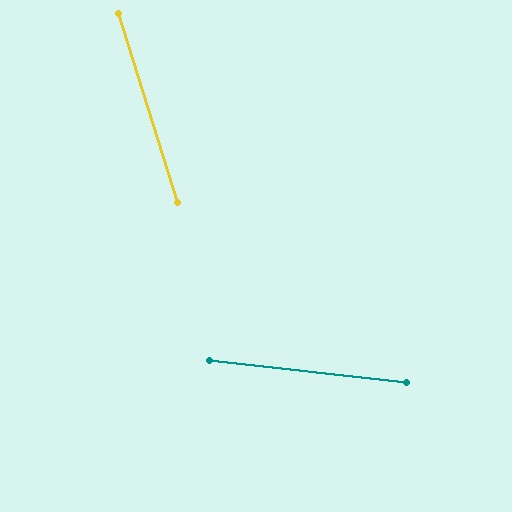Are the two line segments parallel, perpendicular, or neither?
Neither parallel nor perpendicular — they differ by about 66°.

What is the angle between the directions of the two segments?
Approximately 66 degrees.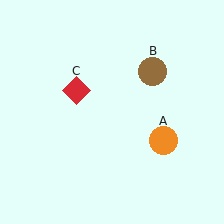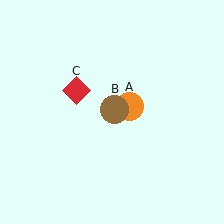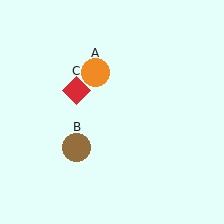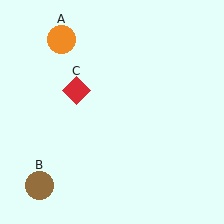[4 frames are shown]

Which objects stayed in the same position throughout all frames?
Red diamond (object C) remained stationary.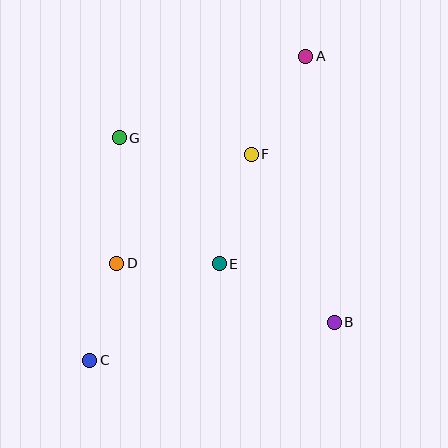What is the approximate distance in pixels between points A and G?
The distance between A and G is approximately 204 pixels.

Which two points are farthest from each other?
Points A and C are farthest from each other.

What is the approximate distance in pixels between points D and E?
The distance between D and E is approximately 103 pixels.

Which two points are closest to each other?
Points C and D are closest to each other.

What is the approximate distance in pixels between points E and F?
The distance between E and F is approximately 114 pixels.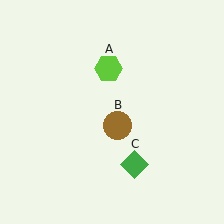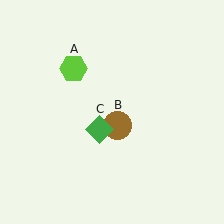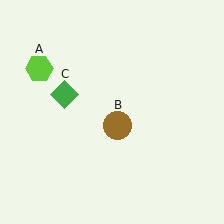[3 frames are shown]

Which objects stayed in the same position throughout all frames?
Brown circle (object B) remained stationary.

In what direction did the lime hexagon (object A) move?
The lime hexagon (object A) moved left.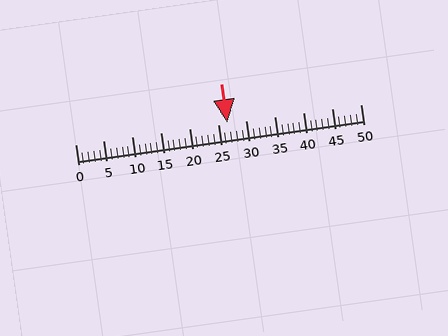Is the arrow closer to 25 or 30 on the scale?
The arrow is closer to 25.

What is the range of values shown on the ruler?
The ruler shows values from 0 to 50.